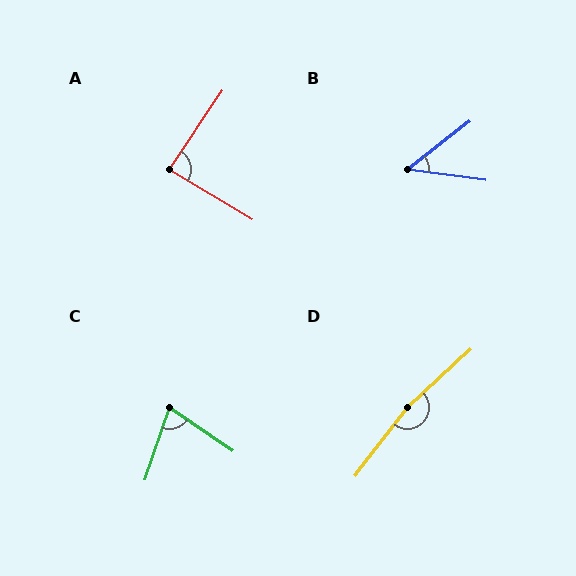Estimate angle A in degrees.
Approximately 88 degrees.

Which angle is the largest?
D, at approximately 170 degrees.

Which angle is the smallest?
B, at approximately 45 degrees.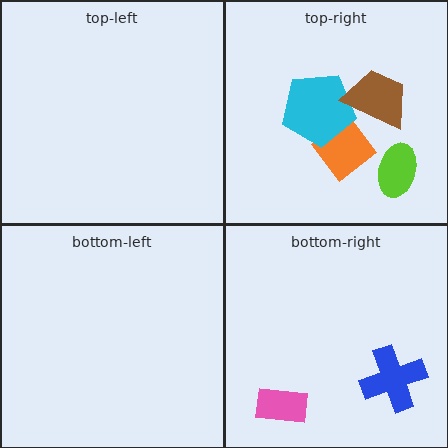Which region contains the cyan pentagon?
The top-right region.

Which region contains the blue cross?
The bottom-right region.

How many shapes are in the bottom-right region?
2.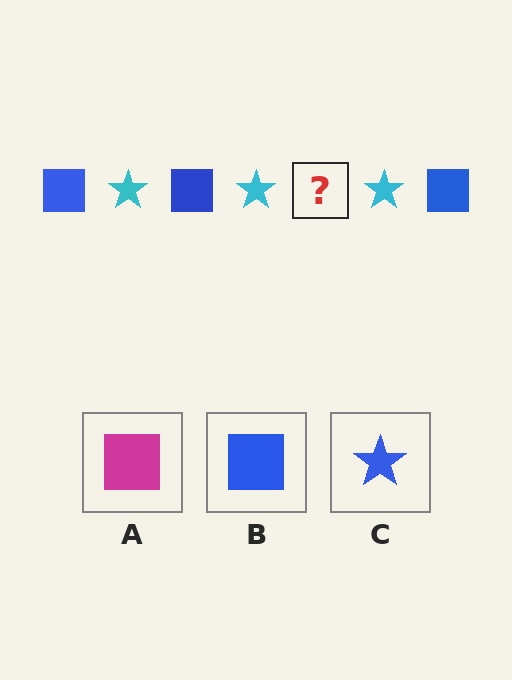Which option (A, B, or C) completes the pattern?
B.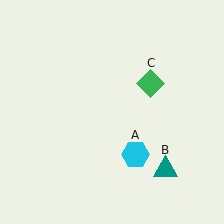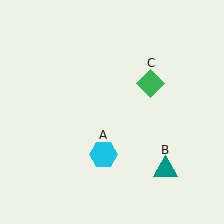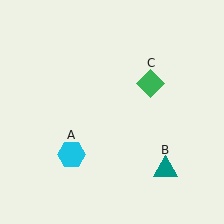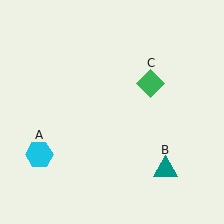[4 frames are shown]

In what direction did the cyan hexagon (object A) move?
The cyan hexagon (object A) moved left.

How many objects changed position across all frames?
1 object changed position: cyan hexagon (object A).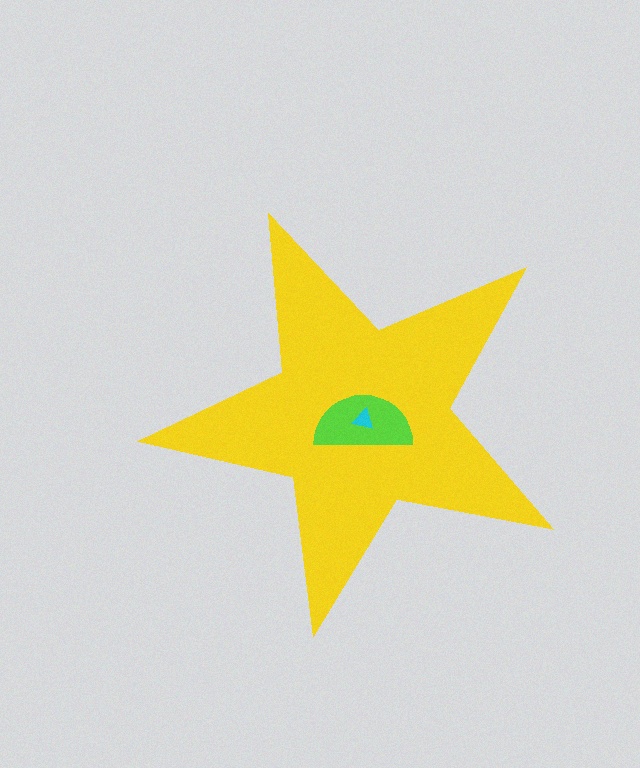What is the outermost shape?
The yellow star.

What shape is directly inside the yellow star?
The lime semicircle.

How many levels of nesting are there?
3.